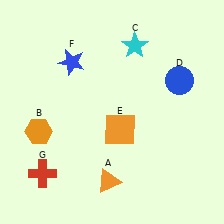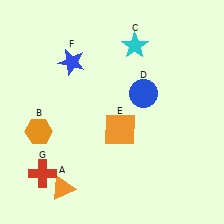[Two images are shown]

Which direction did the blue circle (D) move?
The blue circle (D) moved left.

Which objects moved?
The objects that moved are: the orange triangle (A), the blue circle (D).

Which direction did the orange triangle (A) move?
The orange triangle (A) moved left.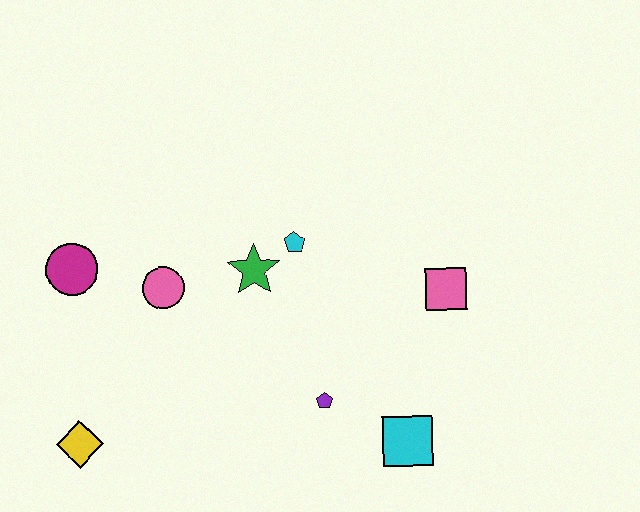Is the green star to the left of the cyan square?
Yes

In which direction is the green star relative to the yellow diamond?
The green star is to the right of the yellow diamond.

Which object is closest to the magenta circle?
The pink circle is closest to the magenta circle.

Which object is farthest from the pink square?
The yellow diamond is farthest from the pink square.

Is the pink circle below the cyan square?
No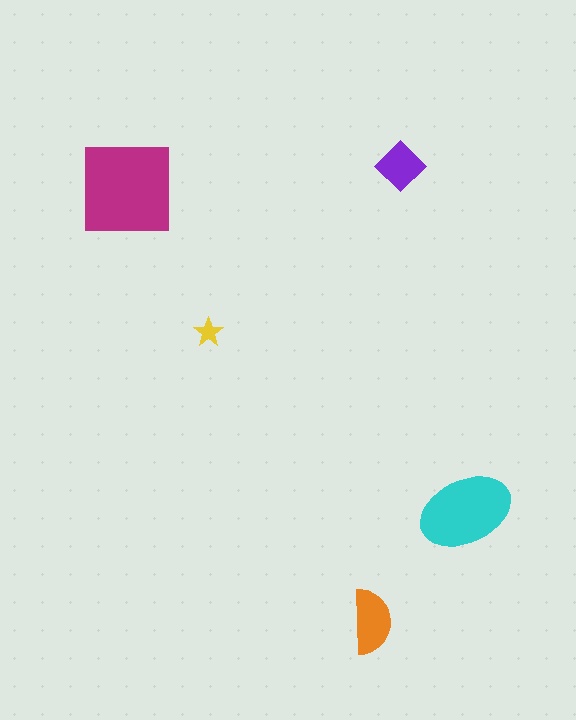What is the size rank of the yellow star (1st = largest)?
5th.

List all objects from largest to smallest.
The magenta square, the cyan ellipse, the orange semicircle, the purple diamond, the yellow star.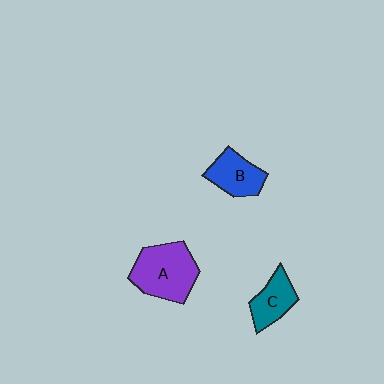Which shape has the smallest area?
Shape C (teal).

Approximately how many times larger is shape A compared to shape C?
Approximately 1.7 times.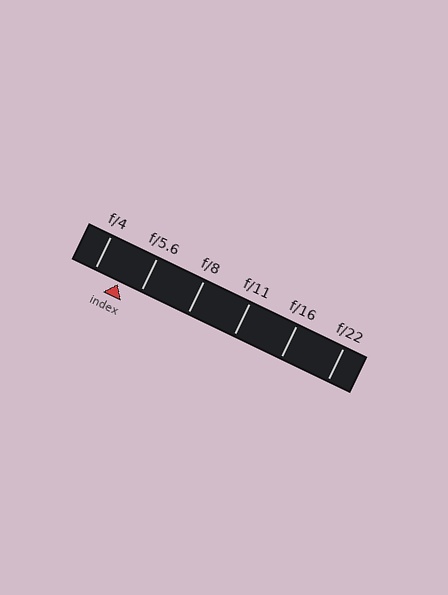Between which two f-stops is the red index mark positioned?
The index mark is between f/4 and f/5.6.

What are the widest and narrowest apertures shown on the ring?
The widest aperture shown is f/4 and the narrowest is f/22.